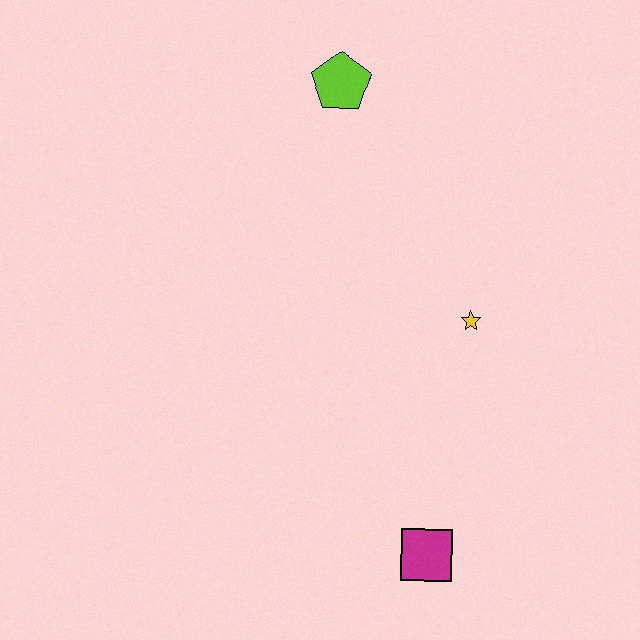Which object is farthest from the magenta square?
The lime pentagon is farthest from the magenta square.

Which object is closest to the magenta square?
The yellow star is closest to the magenta square.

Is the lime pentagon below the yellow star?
No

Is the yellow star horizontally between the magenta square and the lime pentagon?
No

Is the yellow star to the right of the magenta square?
Yes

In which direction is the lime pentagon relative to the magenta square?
The lime pentagon is above the magenta square.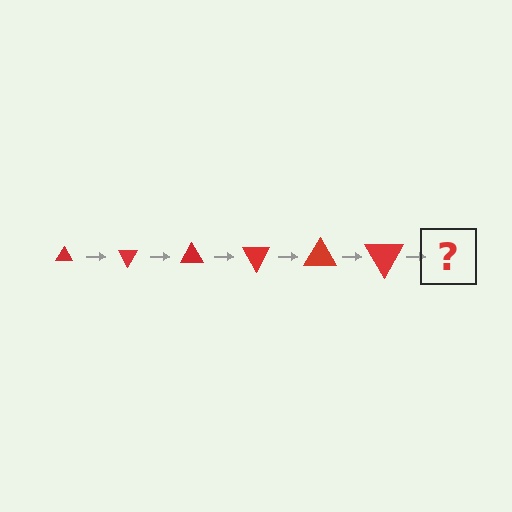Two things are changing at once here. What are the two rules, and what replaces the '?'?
The two rules are that the triangle grows larger each step and it rotates 60 degrees each step. The '?' should be a triangle, larger than the previous one and rotated 360 degrees from the start.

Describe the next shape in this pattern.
It should be a triangle, larger than the previous one and rotated 360 degrees from the start.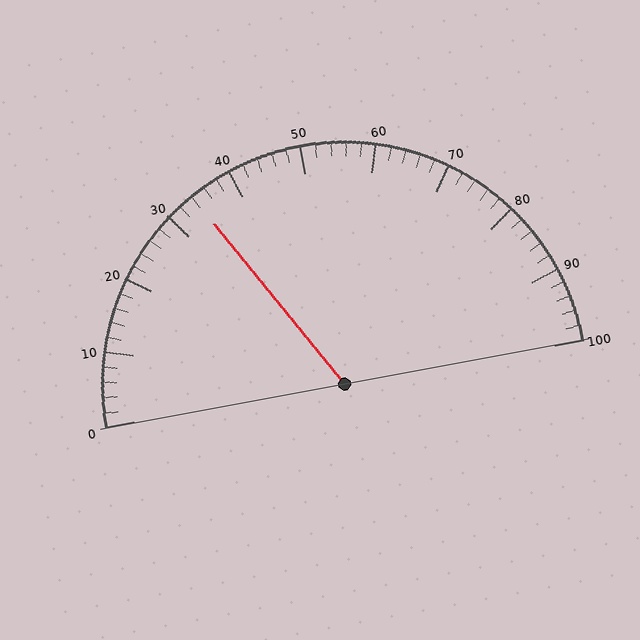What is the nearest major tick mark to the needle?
The nearest major tick mark is 30.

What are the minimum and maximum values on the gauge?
The gauge ranges from 0 to 100.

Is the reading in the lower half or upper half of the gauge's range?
The reading is in the lower half of the range (0 to 100).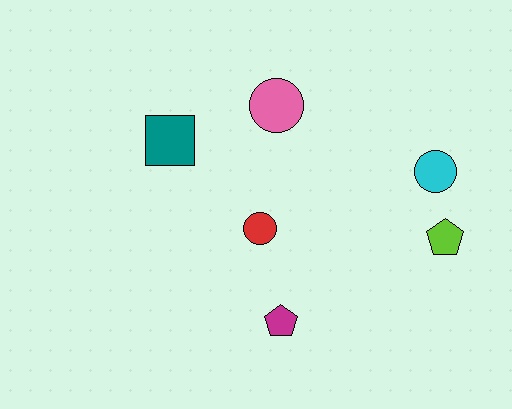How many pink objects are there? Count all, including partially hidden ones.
There is 1 pink object.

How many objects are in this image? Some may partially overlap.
There are 6 objects.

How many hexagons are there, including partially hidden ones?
There are no hexagons.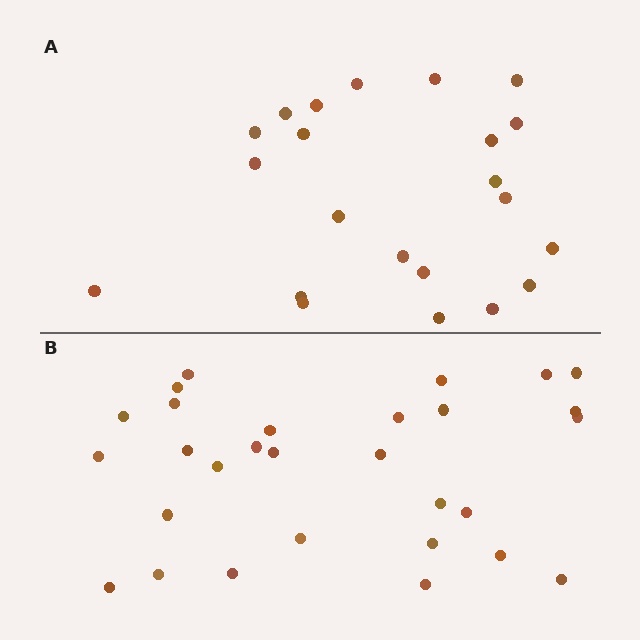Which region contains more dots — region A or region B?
Region B (the bottom region) has more dots.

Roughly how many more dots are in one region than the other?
Region B has roughly 8 or so more dots than region A.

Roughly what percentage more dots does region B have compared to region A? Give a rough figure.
About 30% more.